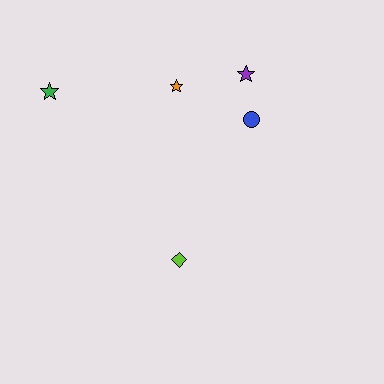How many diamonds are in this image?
There is 1 diamond.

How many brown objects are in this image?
There are no brown objects.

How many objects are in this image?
There are 5 objects.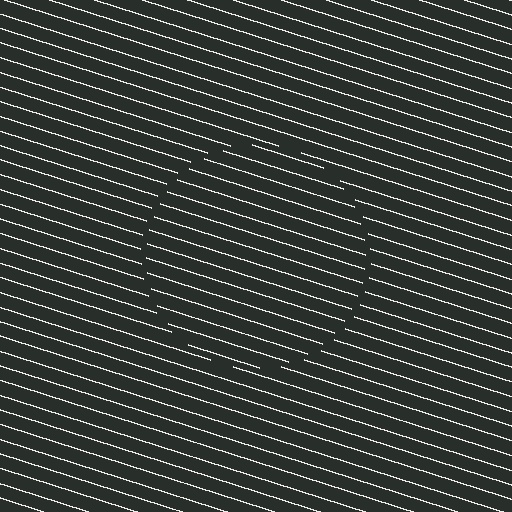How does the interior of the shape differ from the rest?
The interior of the shape contains the same grating, shifted by half a period — the contour is defined by the phase discontinuity where line-ends from the inner and outer gratings abut.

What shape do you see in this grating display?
An illusory circle. The interior of the shape contains the same grating, shifted by half a period — the contour is defined by the phase discontinuity where line-ends from the inner and outer gratings abut.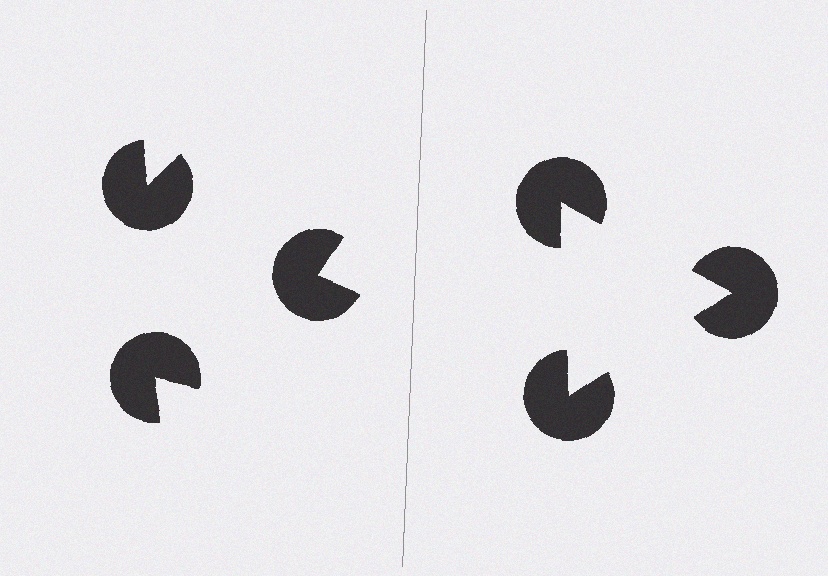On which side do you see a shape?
An illusory triangle appears on the right side. On the left side the wedge cuts are rotated, so no coherent shape forms.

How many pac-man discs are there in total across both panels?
6 — 3 on each side.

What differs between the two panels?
The pac-man discs are positioned identically on both sides; only the wedge orientations differ. On the right they align to a triangle; on the left they are misaligned.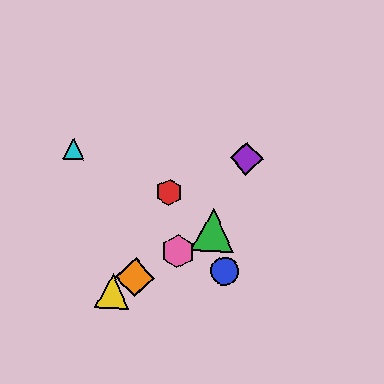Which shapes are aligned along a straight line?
The green triangle, the yellow triangle, the orange diamond, the pink hexagon are aligned along a straight line.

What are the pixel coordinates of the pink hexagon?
The pink hexagon is at (178, 251).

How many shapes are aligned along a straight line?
4 shapes (the green triangle, the yellow triangle, the orange diamond, the pink hexagon) are aligned along a straight line.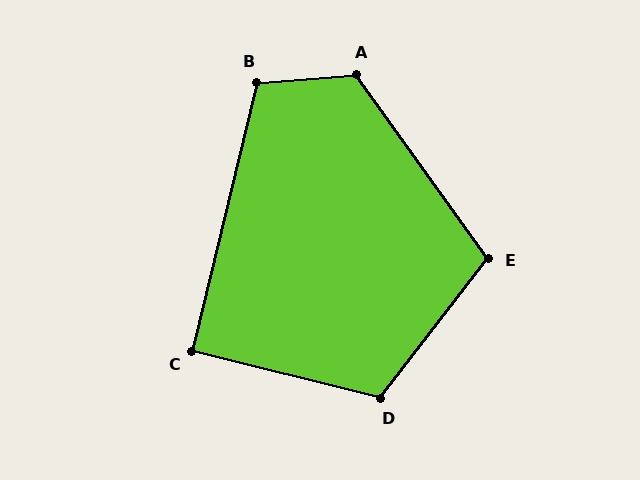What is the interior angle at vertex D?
Approximately 114 degrees (obtuse).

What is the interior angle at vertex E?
Approximately 107 degrees (obtuse).